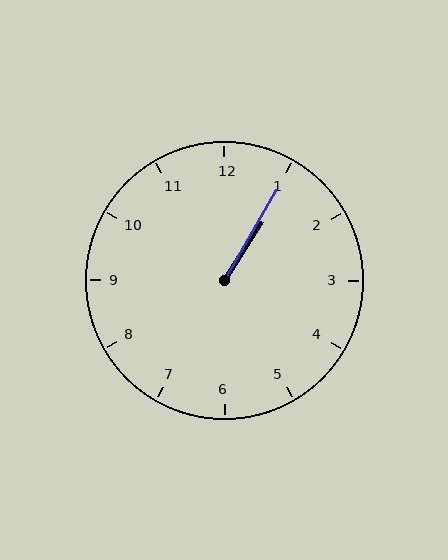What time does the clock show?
1:05.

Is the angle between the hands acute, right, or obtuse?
It is acute.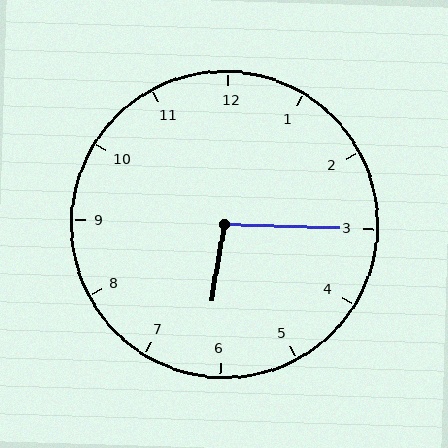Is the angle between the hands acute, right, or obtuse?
It is obtuse.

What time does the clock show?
6:15.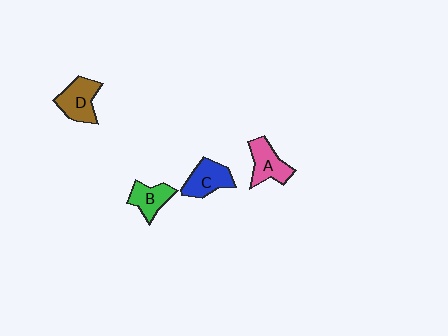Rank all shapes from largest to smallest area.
From largest to smallest: D (brown), C (blue), A (pink), B (green).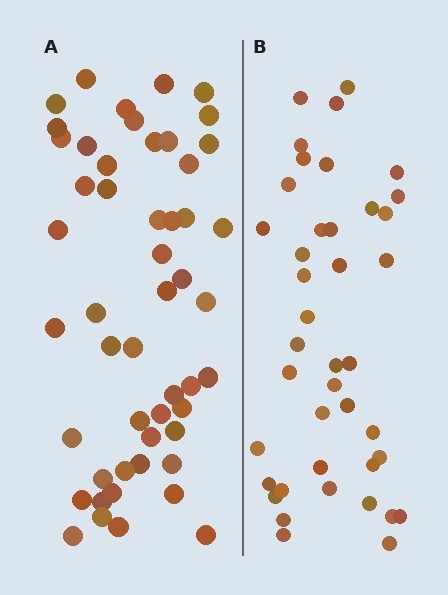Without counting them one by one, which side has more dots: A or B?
Region A (the left region) has more dots.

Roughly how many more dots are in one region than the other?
Region A has roughly 10 or so more dots than region B.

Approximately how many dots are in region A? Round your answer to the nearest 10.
About 50 dots. (The exact count is 51, which rounds to 50.)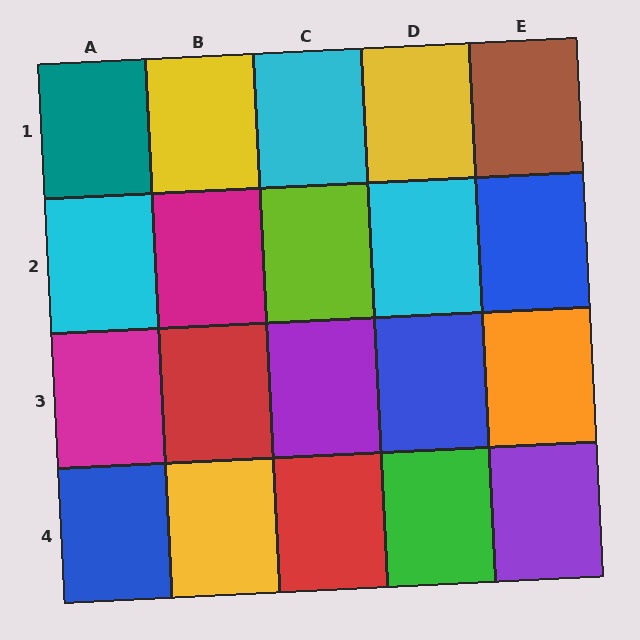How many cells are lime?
1 cell is lime.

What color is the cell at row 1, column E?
Brown.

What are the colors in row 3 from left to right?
Magenta, red, purple, blue, orange.